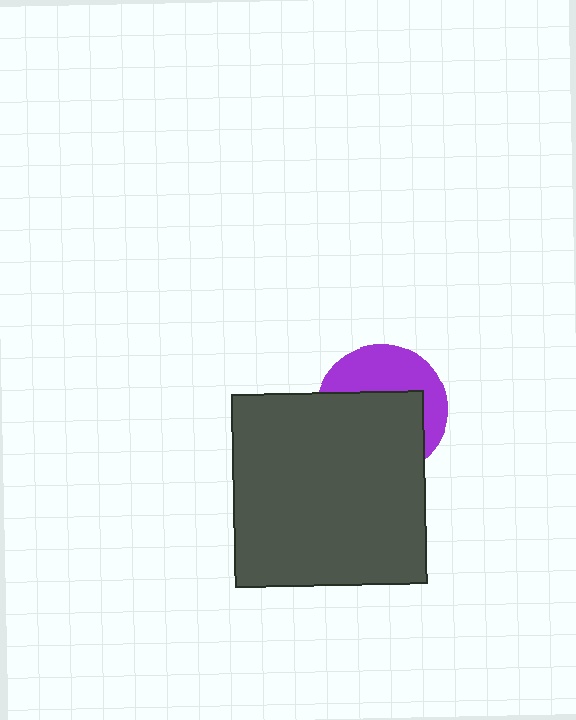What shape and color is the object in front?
The object in front is a dark gray square.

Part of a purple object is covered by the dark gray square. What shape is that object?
It is a circle.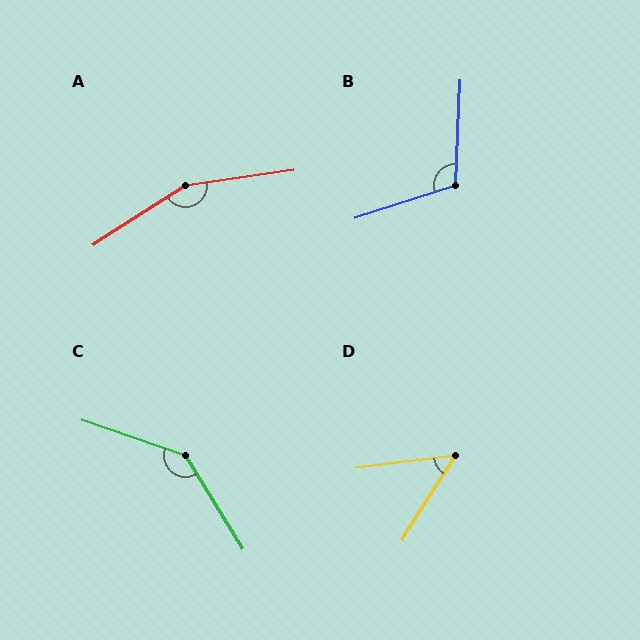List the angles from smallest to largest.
D (51°), B (111°), C (141°), A (155°).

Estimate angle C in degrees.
Approximately 141 degrees.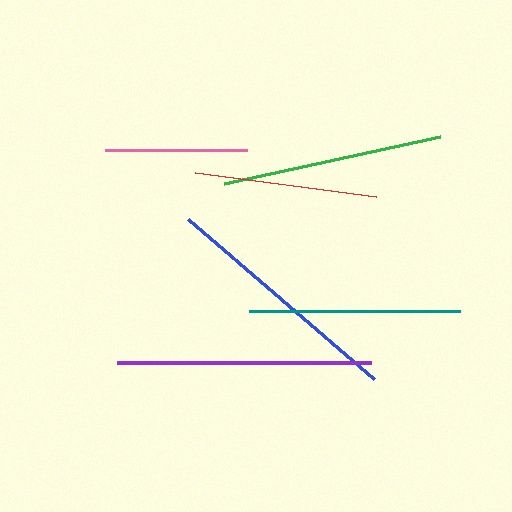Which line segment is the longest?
The purple line is the longest at approximately 254 pixels.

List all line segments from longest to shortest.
From longest to shortest: purple, blue, green, teal, red, pink.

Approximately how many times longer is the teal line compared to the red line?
The teal line is approximately 1.2 times the length of the red line.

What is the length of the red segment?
The red segment is approximately 182 pixels long.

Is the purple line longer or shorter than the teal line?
The purple line is longer than the teal line.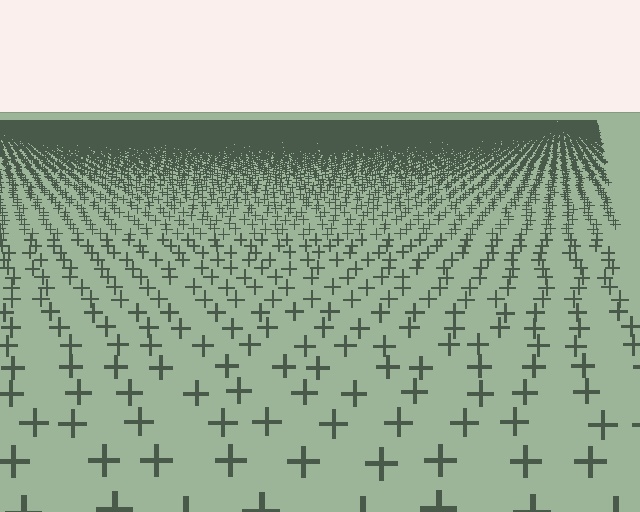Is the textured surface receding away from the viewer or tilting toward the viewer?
The surface is receding away from the viewer. Texture elements get smaller and denser toward the top.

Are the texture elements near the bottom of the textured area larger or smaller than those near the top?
Larger. Near the bottom, elements are closer to the viewer and appear at a bigger on-screen size.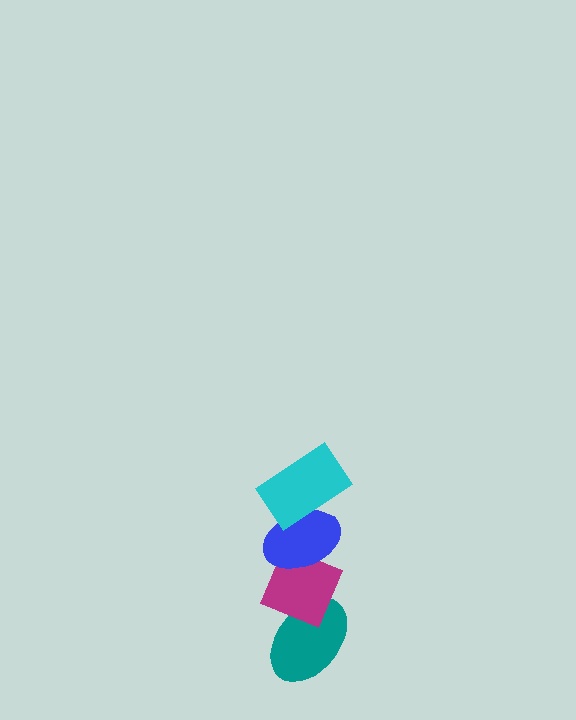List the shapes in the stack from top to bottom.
From top to bottom: the cyan rectangle, the blue ellipse, the magenta diamond, the teal ellipse.